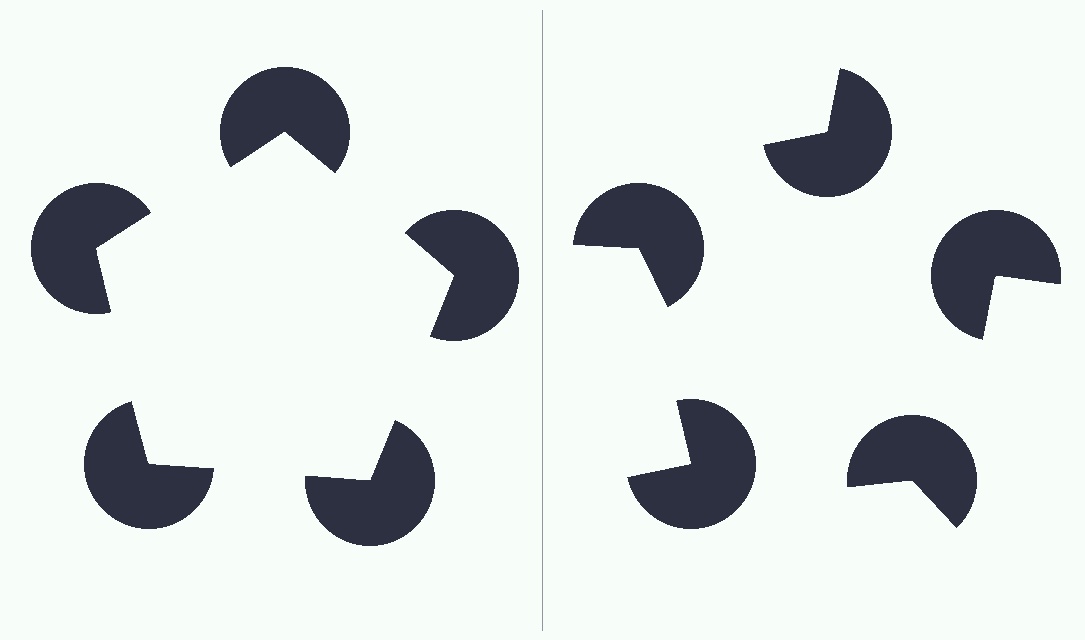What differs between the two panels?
The pac-man discs are positioned identically on both sides; only the wedge orientations differ. On the left they align to a pentagon; on the right they are misaligned.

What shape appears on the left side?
An illusory pentagon.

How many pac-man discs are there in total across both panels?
10 — 5 on each side.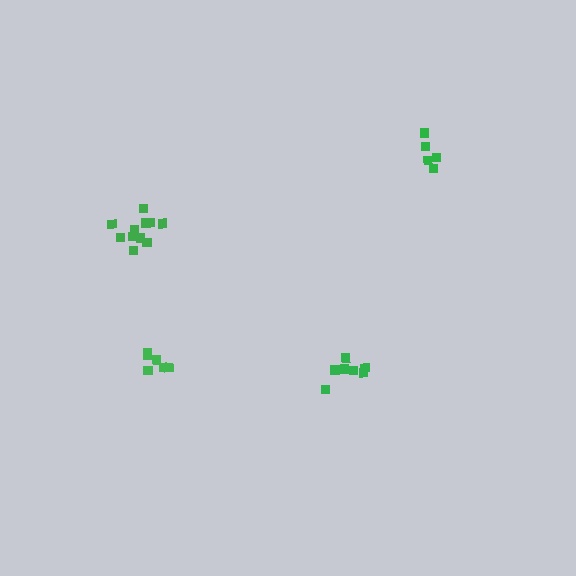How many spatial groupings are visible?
There are 4 spatial groupings.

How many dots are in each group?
Group 1: 5 dots, Group 2: 7 dots, Group 3: 6 dots, Group 4: 11 dots (29 total).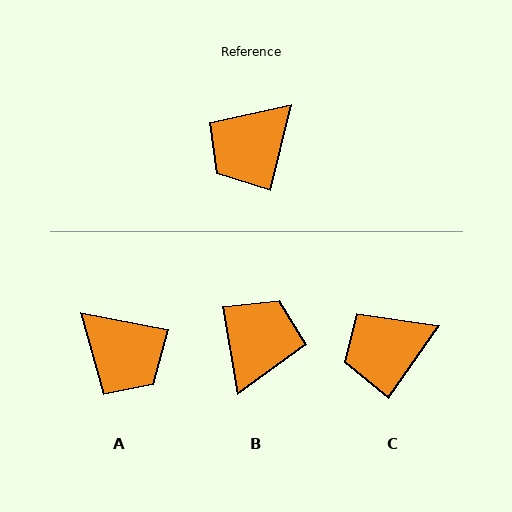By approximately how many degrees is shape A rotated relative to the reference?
Approximately 93 degrees counter-clockwise.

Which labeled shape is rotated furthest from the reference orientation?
B, about 156 degrees away.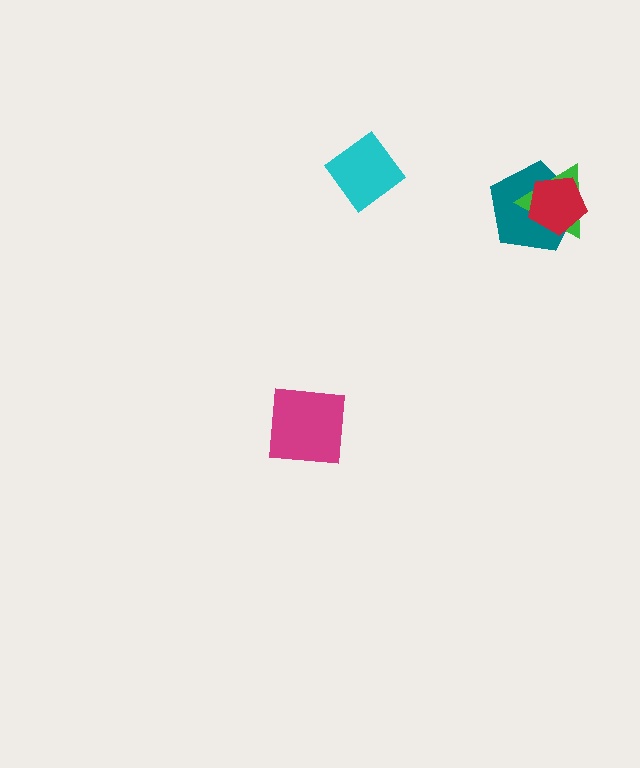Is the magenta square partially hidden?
No, no other shape covers it.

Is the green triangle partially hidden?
Yes, it is partially covered by another shape.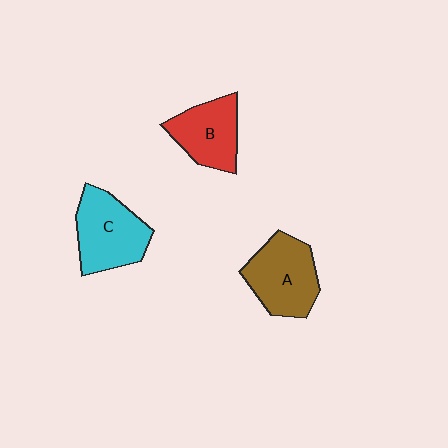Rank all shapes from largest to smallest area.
From largest to smallest: C (cyan), A (brown), B (red).